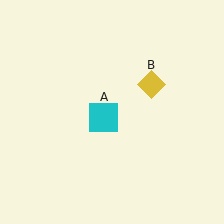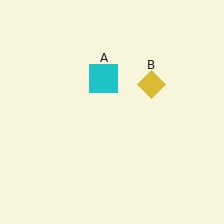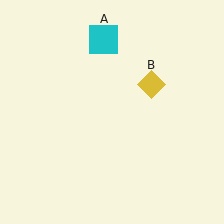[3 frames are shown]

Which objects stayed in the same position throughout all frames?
Yellow diamond (object B) remained stationary.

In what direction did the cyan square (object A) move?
The cyan square (object A) moved up.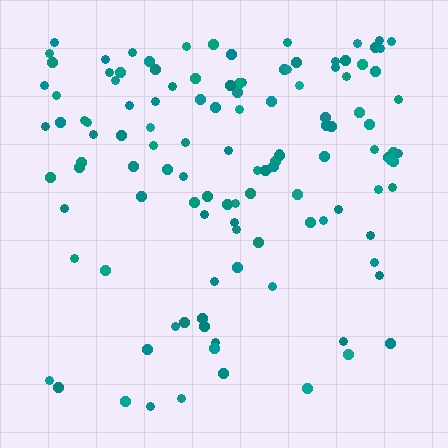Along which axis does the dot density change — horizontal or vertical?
Vertical.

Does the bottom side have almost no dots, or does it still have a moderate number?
Still a moderate number, just noticeably fewer than the top.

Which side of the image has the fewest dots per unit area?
The bottom.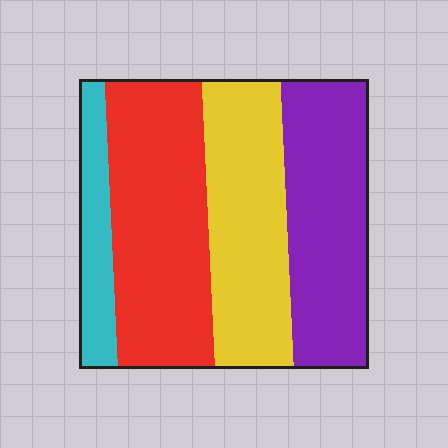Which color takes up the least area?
Cyan, at roughly 10%.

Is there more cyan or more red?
Red.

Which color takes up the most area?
Red, at roughly 35%.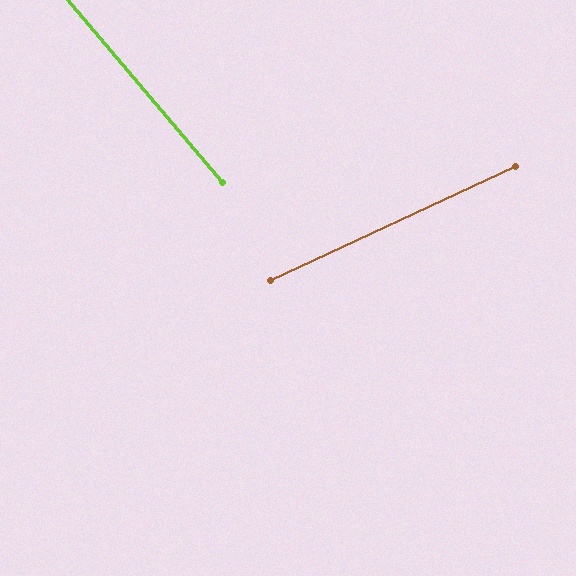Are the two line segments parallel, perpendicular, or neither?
Neither parallel nor perpendicular — they differ by about 75°.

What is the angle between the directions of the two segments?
Approximately 75 degrees.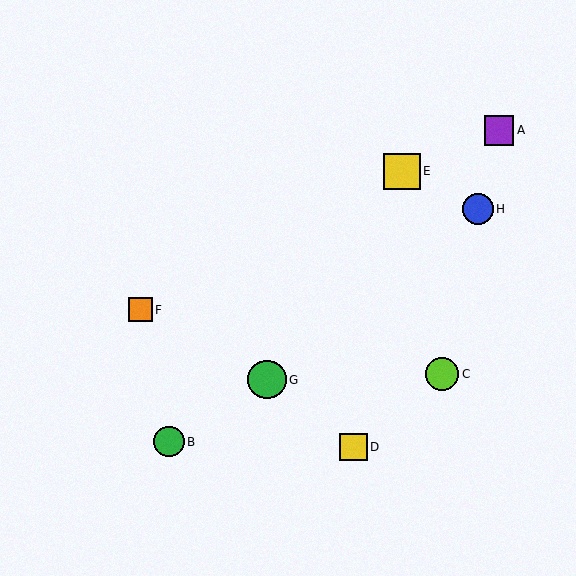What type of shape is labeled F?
Shape F is an orange square.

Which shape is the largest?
The green circle (labeled G) is the largest.